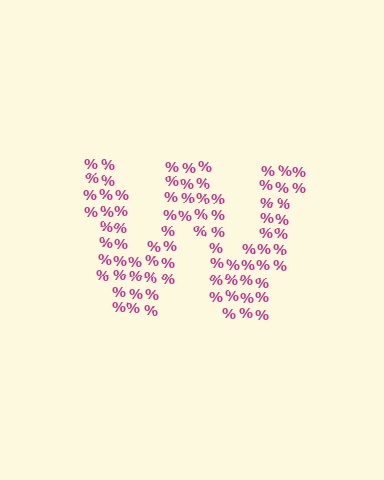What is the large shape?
The large shape is the letter W.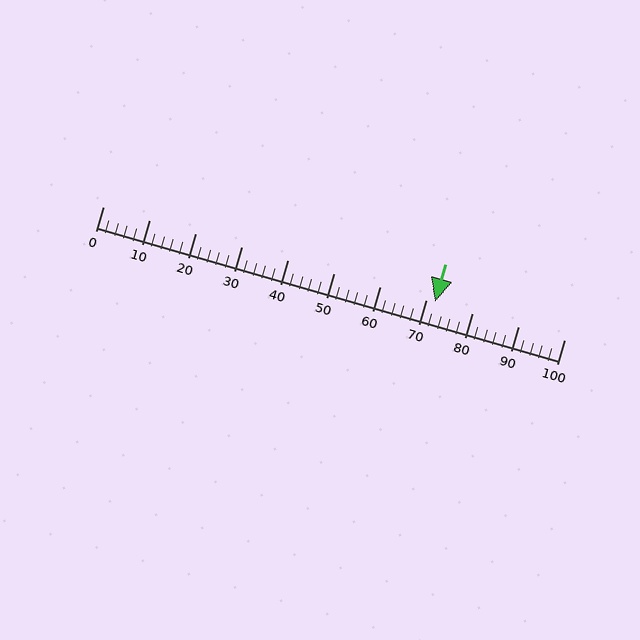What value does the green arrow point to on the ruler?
The green arrow points to approximately 72.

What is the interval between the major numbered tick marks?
The major tick marks are spaced 10 units apart.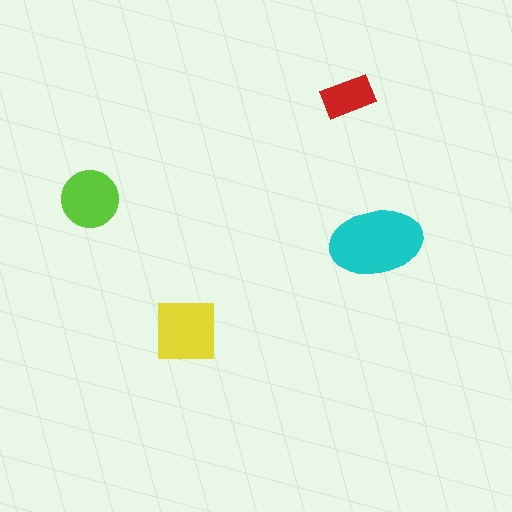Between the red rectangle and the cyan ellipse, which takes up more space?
The cyan ellipse.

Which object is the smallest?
The red rectangle.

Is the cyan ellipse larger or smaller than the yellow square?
Larger.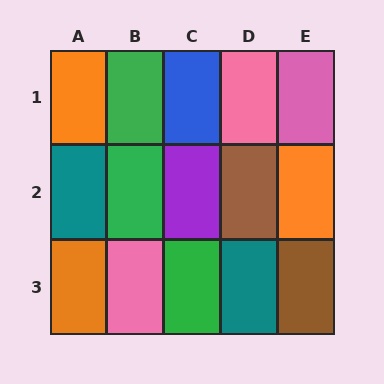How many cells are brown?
2 cells are brown.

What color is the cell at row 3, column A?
Orange.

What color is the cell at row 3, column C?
Green.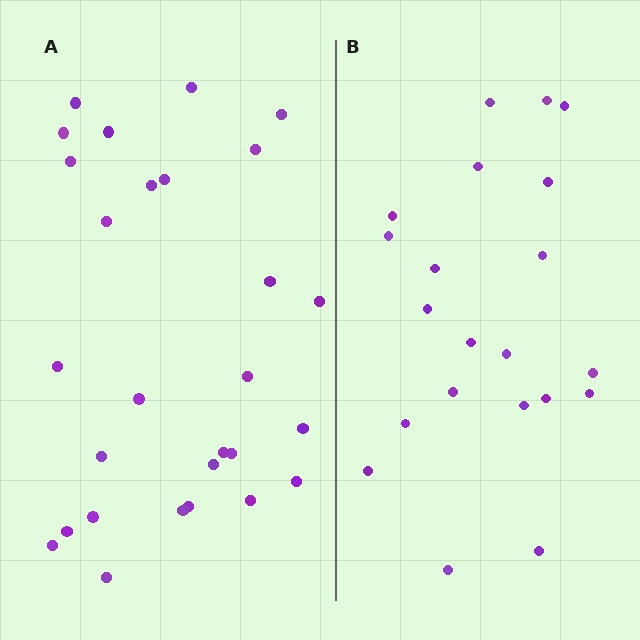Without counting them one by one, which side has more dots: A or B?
Region A (the left region) has more dots.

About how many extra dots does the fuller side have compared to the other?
Region A has roughly 8 or so more dots than region B.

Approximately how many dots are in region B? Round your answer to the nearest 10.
About 20 dots. (The exact count is 21, which rounds to 20.)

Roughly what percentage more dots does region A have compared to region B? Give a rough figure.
About 35% more.